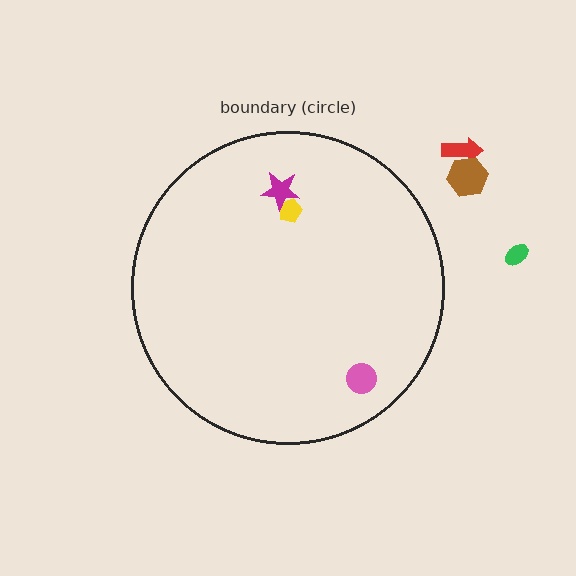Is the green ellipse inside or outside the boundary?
Outside.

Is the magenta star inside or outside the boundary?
Inside.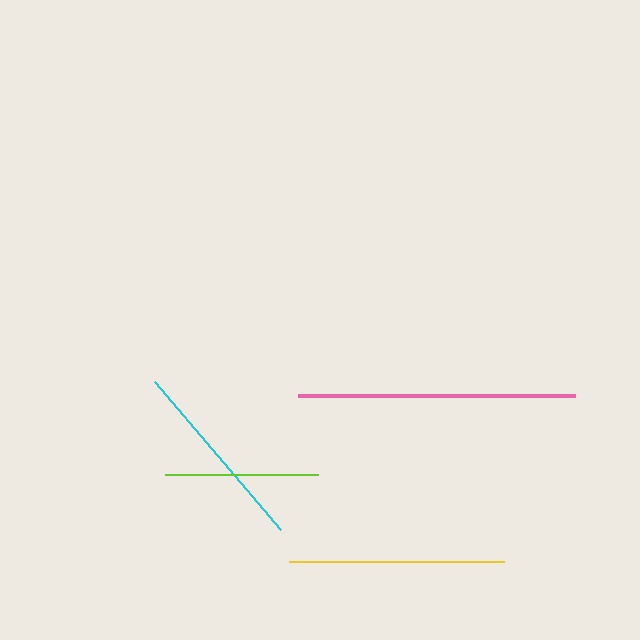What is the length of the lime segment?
The lime segment is approximately 153 pixels long.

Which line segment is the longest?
The pink line is the longest at approximately 277 pixels.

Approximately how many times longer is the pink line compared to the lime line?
The pink line is approximately 1.8 times the length of the lime line.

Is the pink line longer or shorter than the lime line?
The pink line is longer than the lime line.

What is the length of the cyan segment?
The cyan segment is approximately 195 pixels long.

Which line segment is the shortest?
The lime line is the shortest at approximately 153 pixels.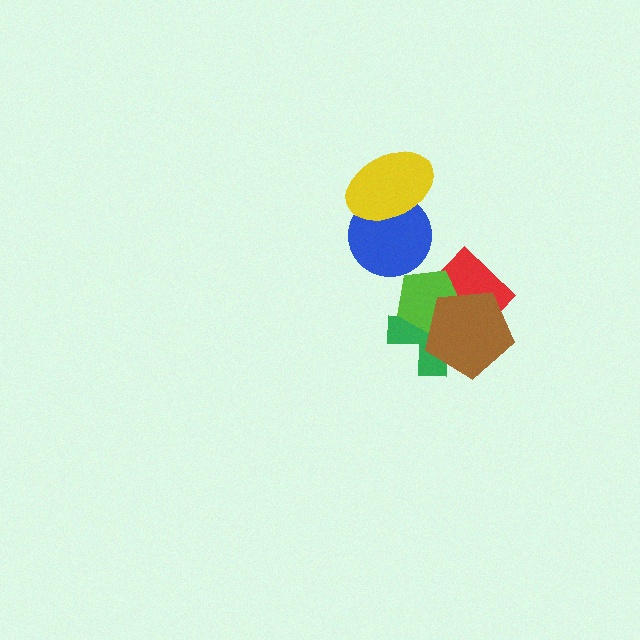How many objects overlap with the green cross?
3 objects overlap with the green cross.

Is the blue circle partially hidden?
Yes, it is partially covered by another shape.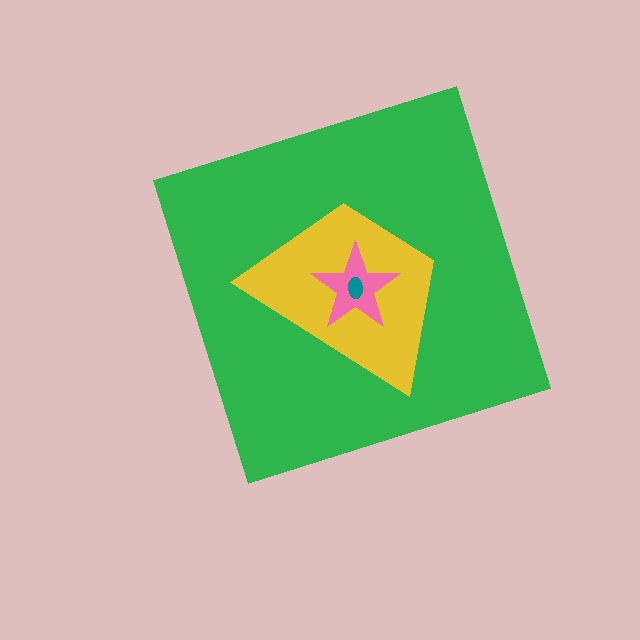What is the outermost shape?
The green diamond.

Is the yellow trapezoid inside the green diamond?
Yes.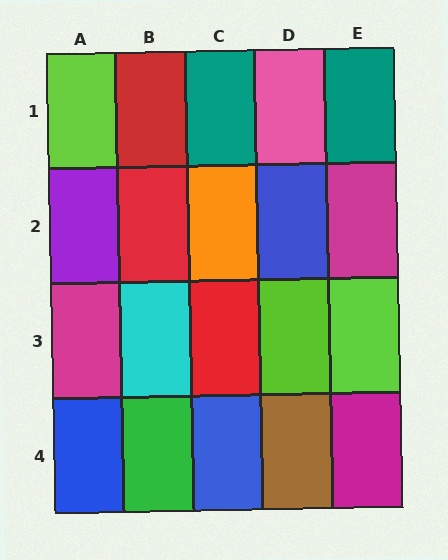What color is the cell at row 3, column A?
Magenta.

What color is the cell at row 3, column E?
Lime.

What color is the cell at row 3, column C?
Red.